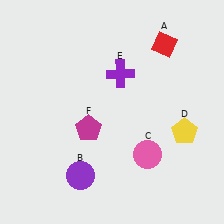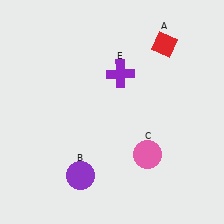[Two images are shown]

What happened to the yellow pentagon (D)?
The yellow pentagon (D) was removed in Image 2. It was in the bottom-right area of Image 1.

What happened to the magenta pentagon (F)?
The magenta pentagon (F) was removed in Image 2. It was in the bottom-left area of Image 1.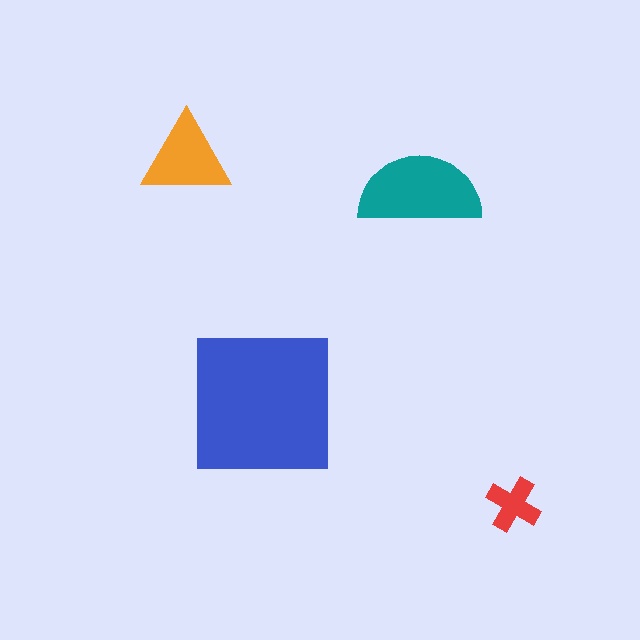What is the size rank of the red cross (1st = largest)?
4th.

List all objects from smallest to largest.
The red cross, the orange triangle, the teal semicircle, the blue square.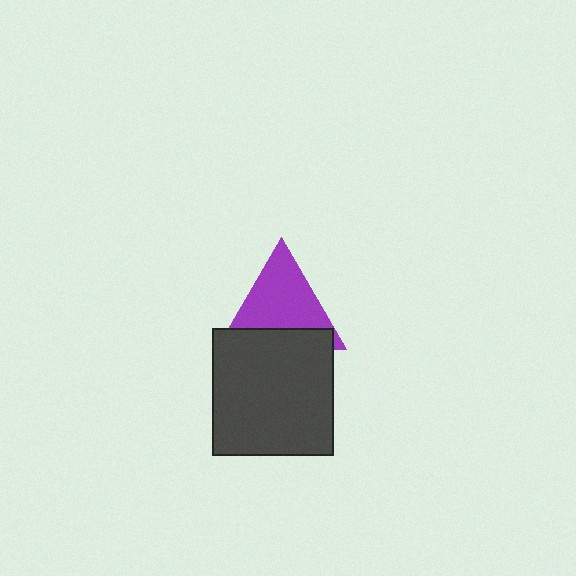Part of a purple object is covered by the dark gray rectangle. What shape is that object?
It is a triangle.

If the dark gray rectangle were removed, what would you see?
You would see the complete purple triangle.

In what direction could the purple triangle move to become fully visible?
The purple triangle could move up. That would shift it out from behind the dark gray rectangle entirely.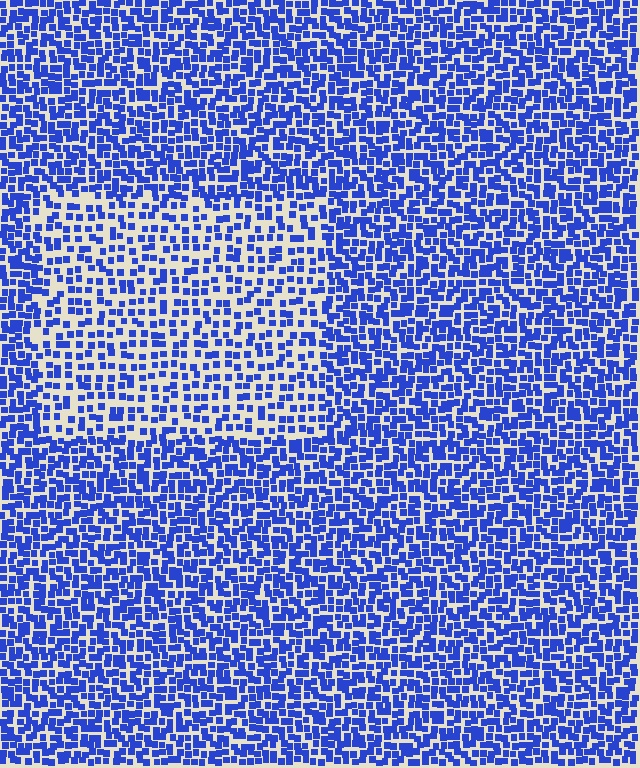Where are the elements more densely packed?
The elements are more densely packed outside the rectangle boundary.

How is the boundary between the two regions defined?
The boundary is defined by a change in element density (approximately 1.8x ratio). All elements are the same color, size, and shape.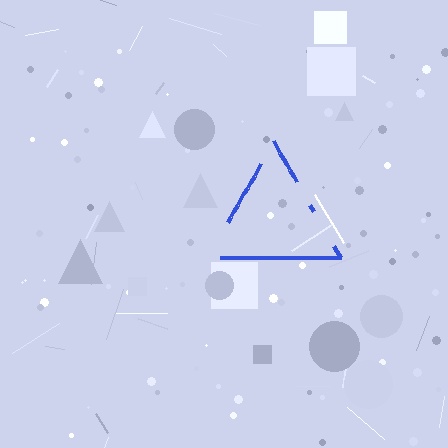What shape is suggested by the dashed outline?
The dashed outline suggests a triangle.